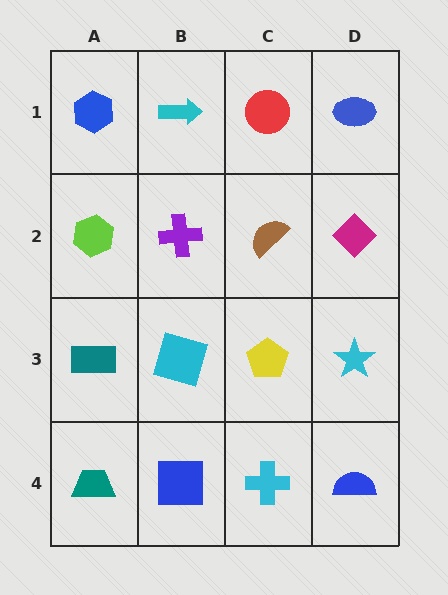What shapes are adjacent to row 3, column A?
A lime hexagon (row 2, column A), a teal trapezoid (row 4, column A), a cyan square (row 3, column B).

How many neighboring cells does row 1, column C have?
3.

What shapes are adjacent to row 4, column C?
A yellow pentagon (row 3, column C), a blue square (row 4, column B), a blue semicircle (row 4, column D).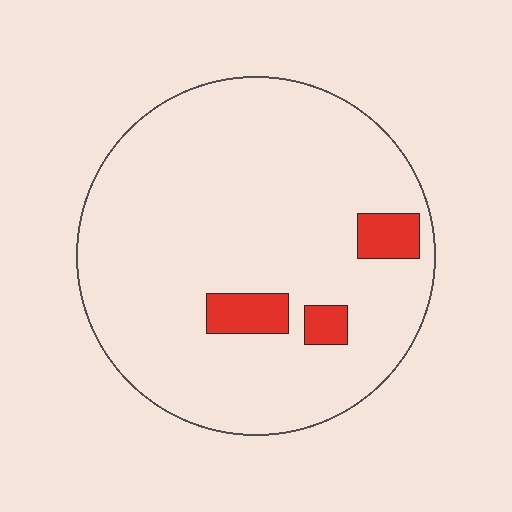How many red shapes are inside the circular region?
3.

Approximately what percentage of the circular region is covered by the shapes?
Approximately 10%.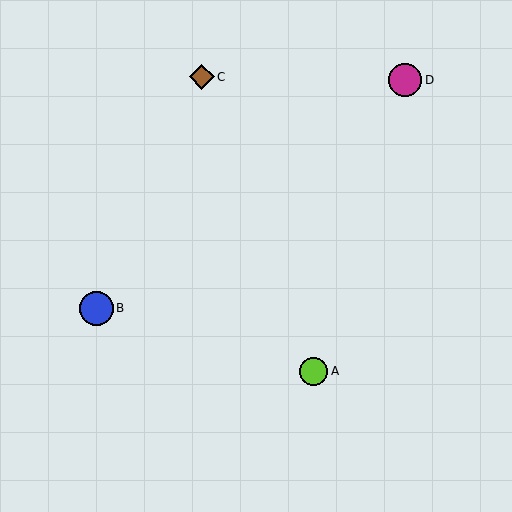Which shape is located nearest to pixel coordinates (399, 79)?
The magenta circle (labeled D) at (405, 80) is nearest to that location.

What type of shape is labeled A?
Shape A is a lime circle.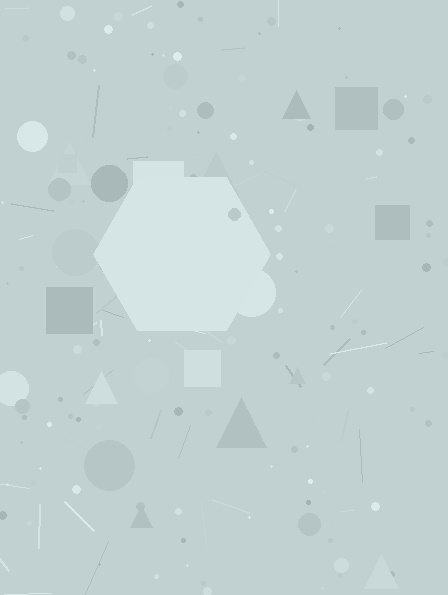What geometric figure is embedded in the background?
A hexagon is embedded in the background.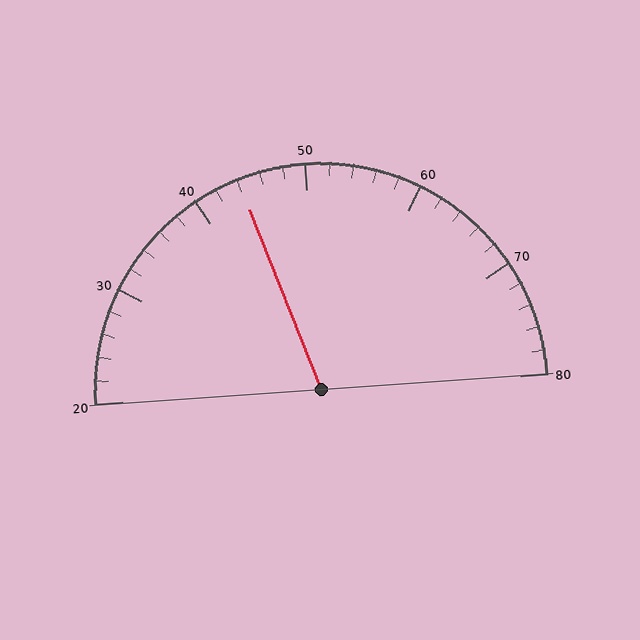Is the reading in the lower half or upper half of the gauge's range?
The reading is in the lower half of the range (20 to 80).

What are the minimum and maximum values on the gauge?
The gauge ranges from 20 to 80.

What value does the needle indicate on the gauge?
The needle indicates approximately 44.